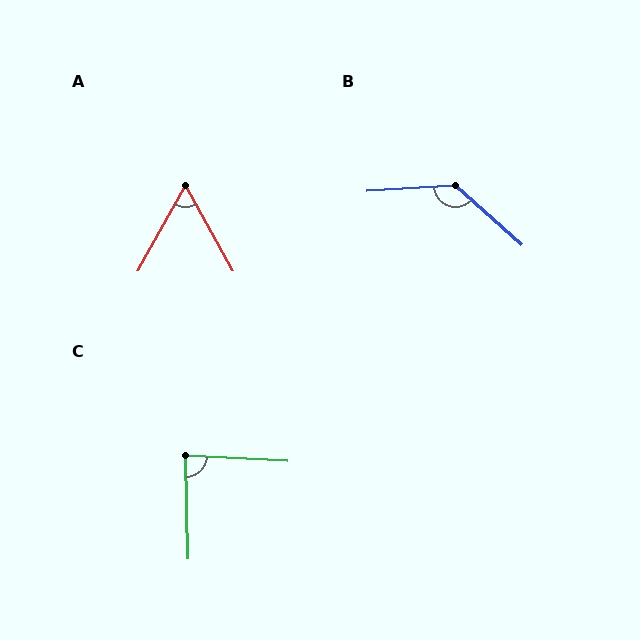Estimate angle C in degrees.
Approximately 86 degrees.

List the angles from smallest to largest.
A (58°), C (86°), B (135°).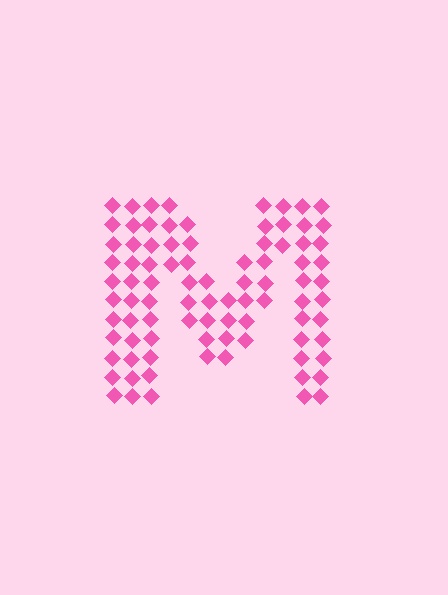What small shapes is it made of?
It is made of small diamonds.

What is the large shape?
The large shape is the letter M.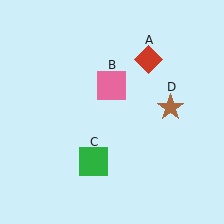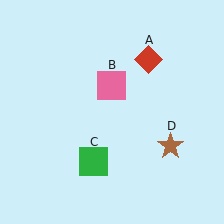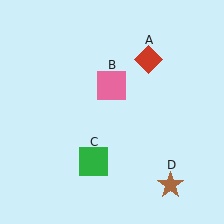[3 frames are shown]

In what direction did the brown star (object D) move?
The brown star (object D) moved down.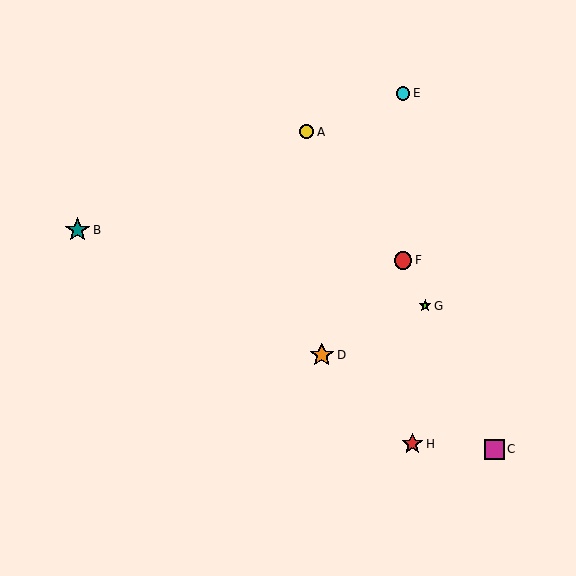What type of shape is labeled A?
Shape A is a yellow circle.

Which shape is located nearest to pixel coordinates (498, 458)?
The magenta square (labeled C) at (494, 449) is nearest to that location.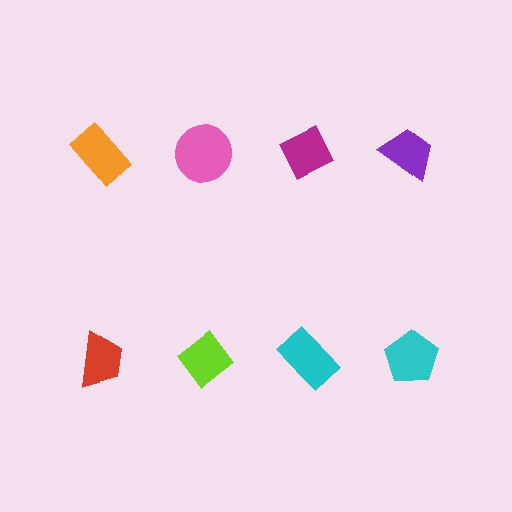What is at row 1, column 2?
A pink circle.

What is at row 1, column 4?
A purple trapezoid.